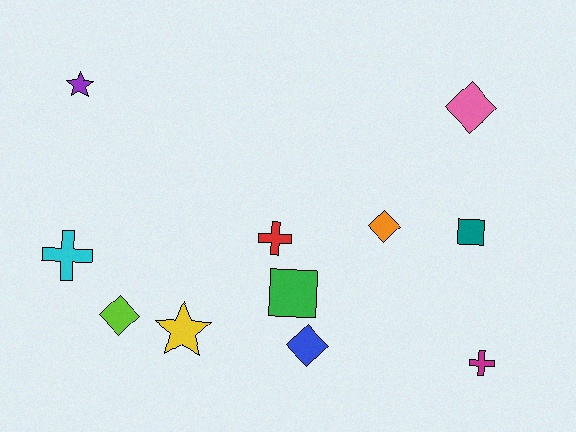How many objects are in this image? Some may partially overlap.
There are 11 objects.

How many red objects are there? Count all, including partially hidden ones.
There is 1 red object.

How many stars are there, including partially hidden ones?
There are 2 stars.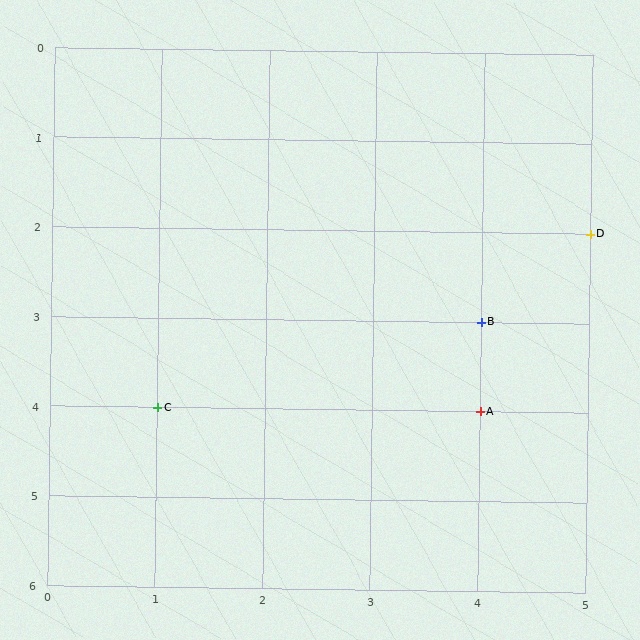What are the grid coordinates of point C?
Point C is at grid coordinates (1, 4).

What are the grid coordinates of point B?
Point B is at grid coordinates (4, 3).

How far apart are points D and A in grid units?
Points D and A are 1 column and 2 rows apart (about 2.2 grid units diagonally).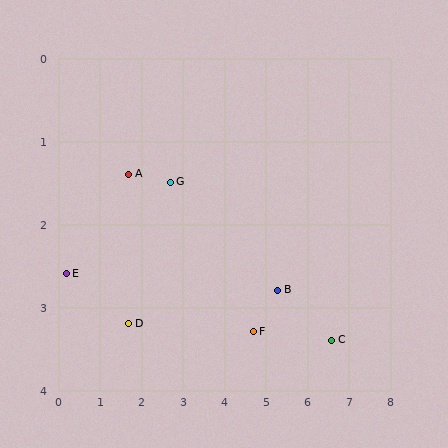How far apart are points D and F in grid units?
Points D and F are about 3.0 grid units apart.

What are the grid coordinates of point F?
Point F is at approximately (4.7, 3.3).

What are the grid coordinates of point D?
Point D is at approximately (1.7, 3.2).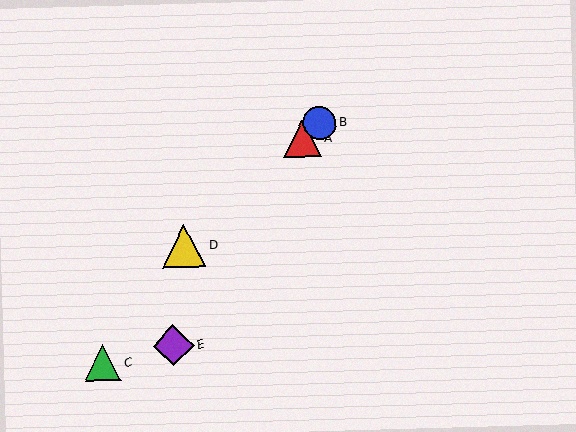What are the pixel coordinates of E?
Object E is at (173, 346).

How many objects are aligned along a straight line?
3 objects (A, B, D) are aligned along a straight line.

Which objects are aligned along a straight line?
Objects A, B, D are aligned along a straight line.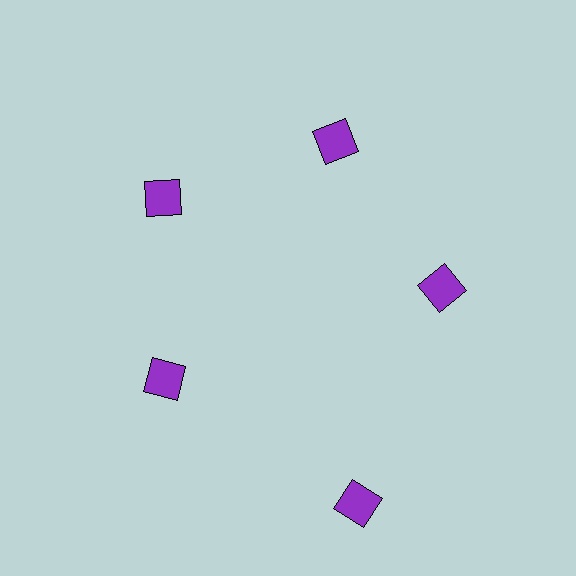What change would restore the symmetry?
The symmetry would be restored by moving it inward, back onto the ring so that all 5 squares sit at equal angles and equal distance from the center.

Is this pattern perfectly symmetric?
No. The 5 purple squares are arranged in a ring, but one element near the 5 o'clock position is pushed outward from the center, breaking the 5-fold rotational symmetry.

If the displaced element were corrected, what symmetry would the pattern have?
It would have 5-fold rotational symmetry — the pattern would map onto itself every 72 degrees.